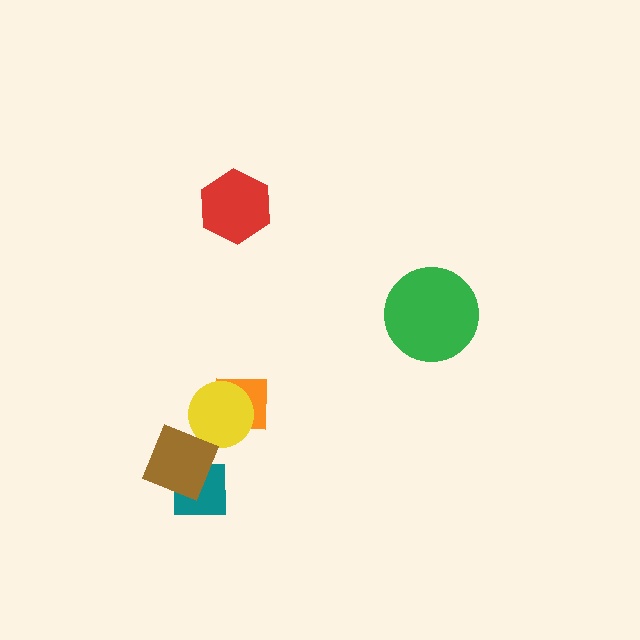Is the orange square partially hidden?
Yes, it is partially covered by another shape.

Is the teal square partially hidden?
Yes, it is partially covered by another shape.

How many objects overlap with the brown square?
1 object overlaps with the brown square.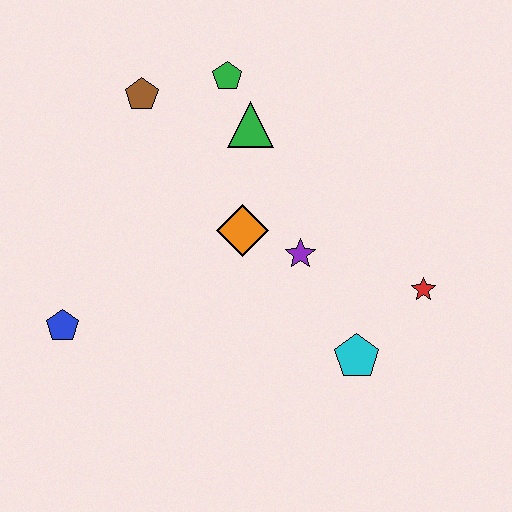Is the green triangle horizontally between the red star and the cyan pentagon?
No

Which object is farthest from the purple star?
The blue pentagon is farthest from the purple star.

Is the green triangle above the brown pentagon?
No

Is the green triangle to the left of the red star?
Yes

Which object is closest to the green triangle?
The green pentagon is closest to the green triangle.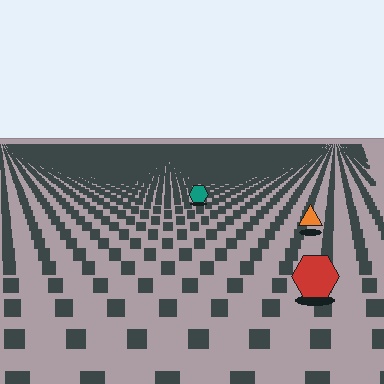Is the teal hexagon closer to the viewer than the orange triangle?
No. The orange triangle is closer — you can tell from the texture gradient: the ground texture is coarser near it.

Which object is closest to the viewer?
The red hexagon is closest. The texture marks near it are larger and more spread out.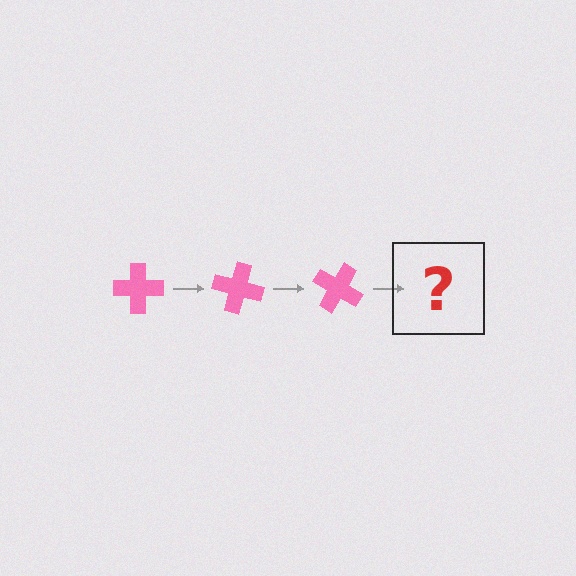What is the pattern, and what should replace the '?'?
The pattern is that the cross rotates 15 degrees each step. The '?' should be a pink cross rotated 45 degrees.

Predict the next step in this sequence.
The next step is a pink cross rotated 45 degrees.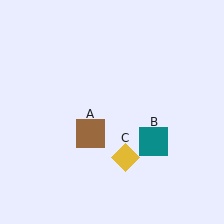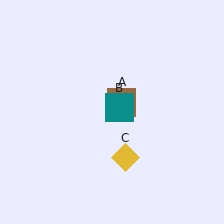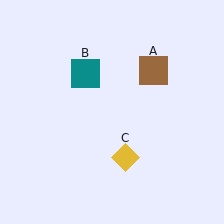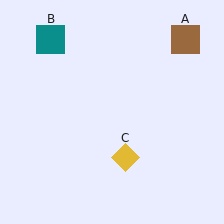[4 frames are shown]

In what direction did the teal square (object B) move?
The teal square (object B) moved up and to the left.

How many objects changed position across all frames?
2 objects changed position: brown square (object A), teal square (object B).